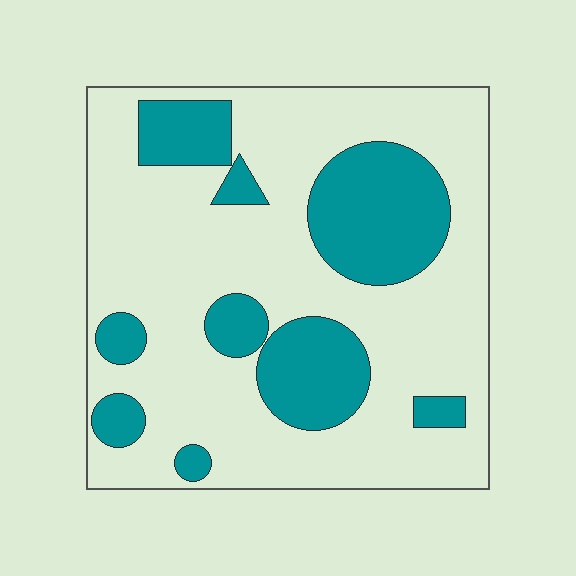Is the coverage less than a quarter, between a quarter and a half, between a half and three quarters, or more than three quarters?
Between a quarter and a half.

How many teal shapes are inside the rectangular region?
9.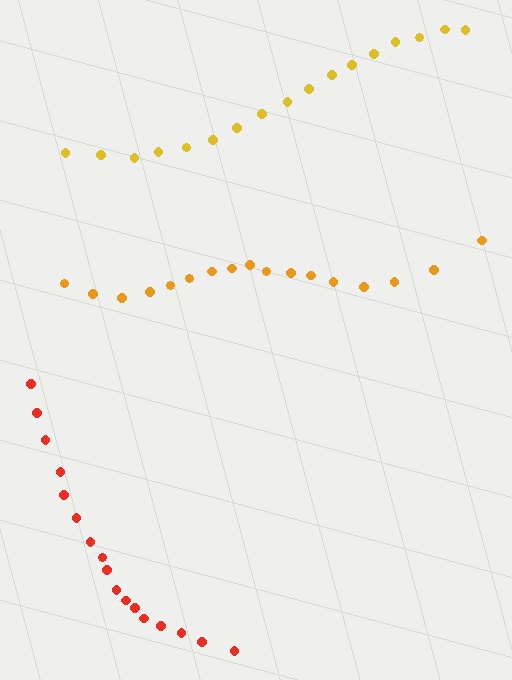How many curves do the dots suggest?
There are 3 distinct paths.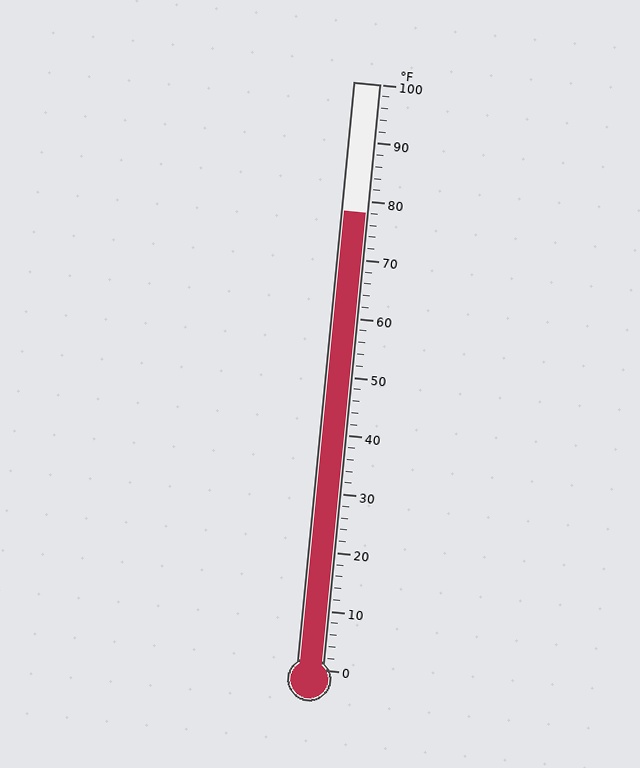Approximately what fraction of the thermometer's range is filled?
The thermometer is filled to approximately 80% of its range.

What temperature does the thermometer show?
The thermometer shows approximately 78°F.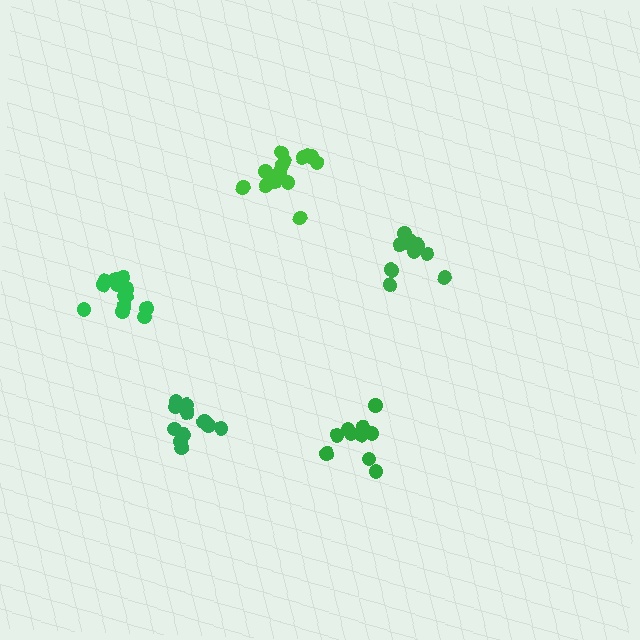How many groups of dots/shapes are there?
There are 5 groups.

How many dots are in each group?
Group 1: 10 dots, Group 2: 15 dots, Group 3: 10 dots, Group 4: 13 dots, Group 5: 14 dots (62 total).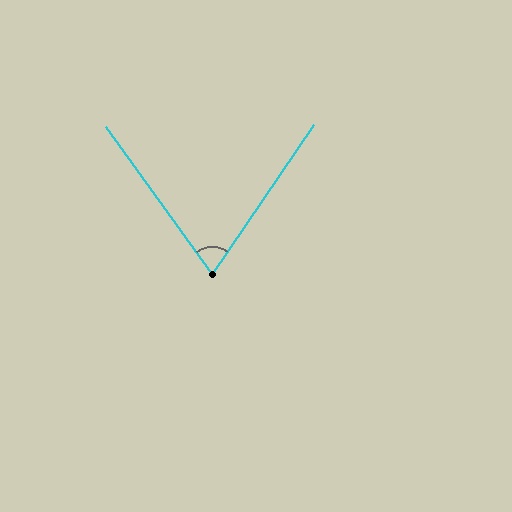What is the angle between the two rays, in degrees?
Approximately 70 degrees.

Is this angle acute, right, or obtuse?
It is acute.